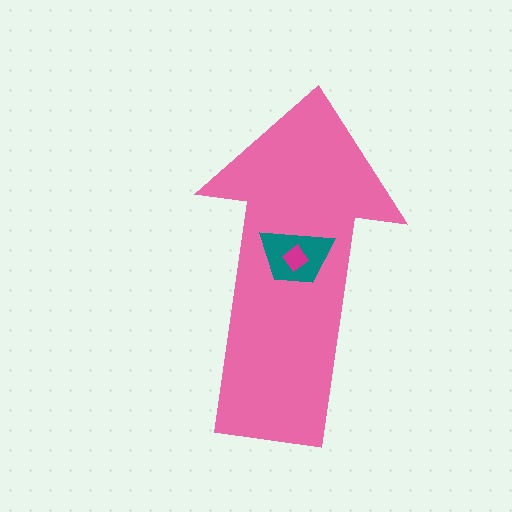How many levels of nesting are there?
3.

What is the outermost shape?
The pink arrow.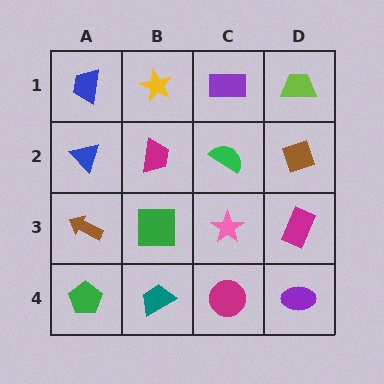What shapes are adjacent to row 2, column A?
A blue trapezoid (row 1, column A), a brown arrow (row 3, column A), a magenta trapezoid (row 2, column B).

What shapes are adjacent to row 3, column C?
A green semicircle (row 2, column C), a magenta circle (row 4, column C), a green square (row 3, column B), a magenta rectangle (row 3, column D).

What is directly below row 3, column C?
A magenta circle.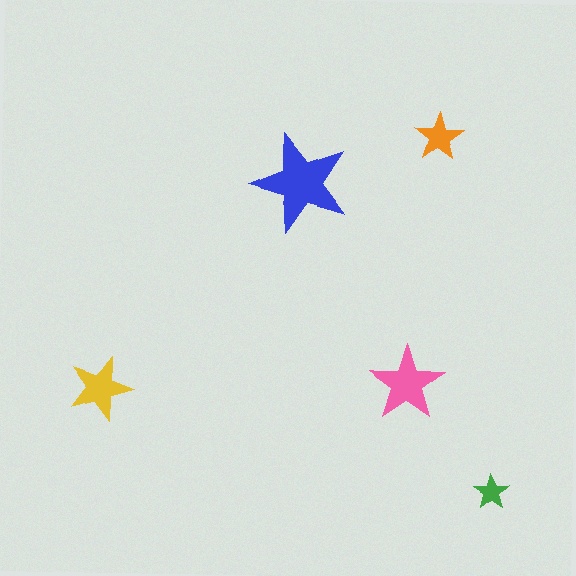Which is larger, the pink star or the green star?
The pink one.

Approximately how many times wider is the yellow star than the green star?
About 2 times wider.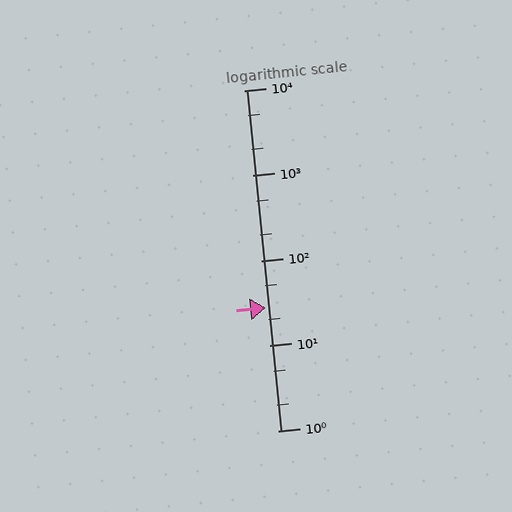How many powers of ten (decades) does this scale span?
The scale spans 4 decades, from 1 to 10000.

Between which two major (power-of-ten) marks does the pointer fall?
The pointer is between 10 and 100.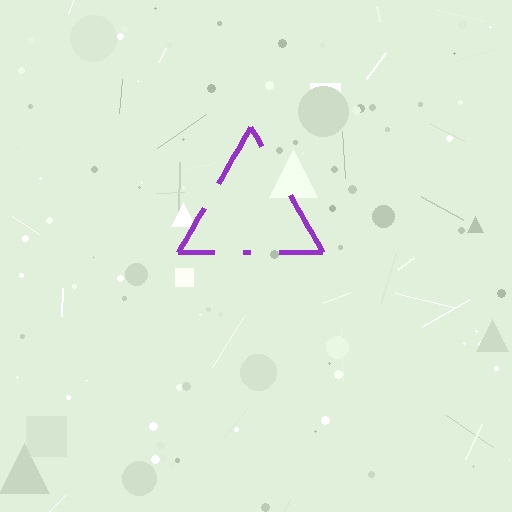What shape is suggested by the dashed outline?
The dashed outline suggests a triangle.